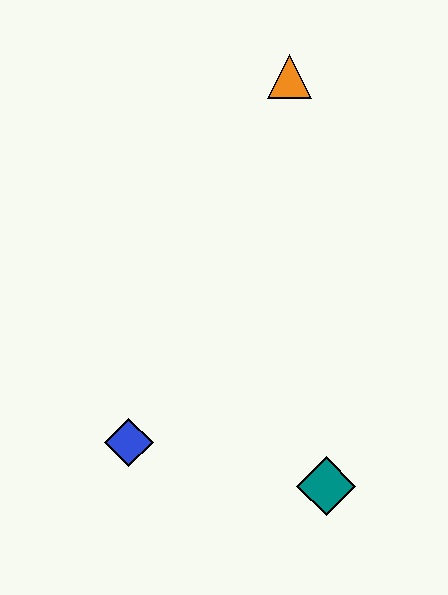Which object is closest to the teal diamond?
The blue diamond is closest to the teal diamond.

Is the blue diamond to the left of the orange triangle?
Yes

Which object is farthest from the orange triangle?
The teal diamond is farthest from the orange triangle.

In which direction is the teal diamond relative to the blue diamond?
The teal diamond is to the right of the blue diamond.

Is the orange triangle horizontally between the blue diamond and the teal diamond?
Yes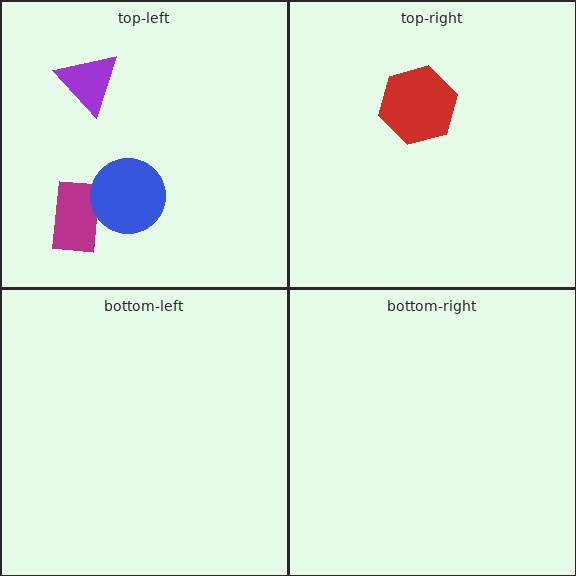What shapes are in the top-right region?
The yellow ellipse, the red hexagon.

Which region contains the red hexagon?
The top-right region.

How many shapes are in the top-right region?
2.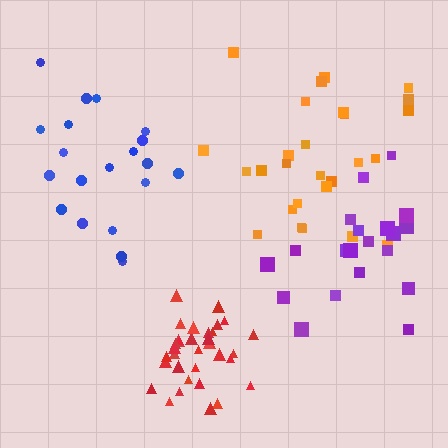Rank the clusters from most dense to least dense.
red, purple, orange, blue.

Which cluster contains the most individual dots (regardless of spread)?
Red (35).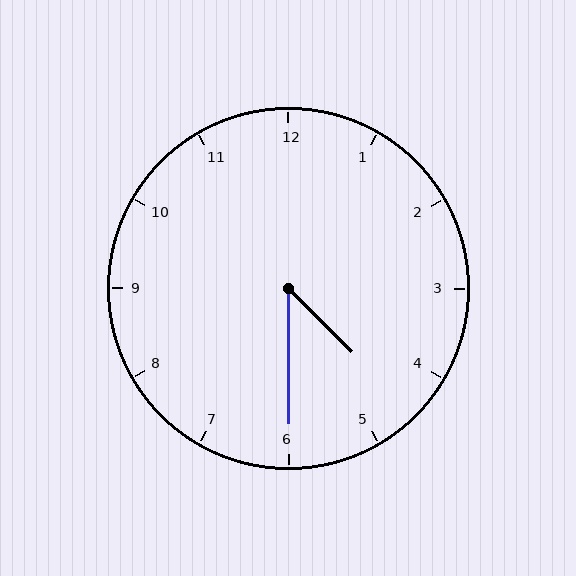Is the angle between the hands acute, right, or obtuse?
It is acute.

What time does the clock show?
4:30.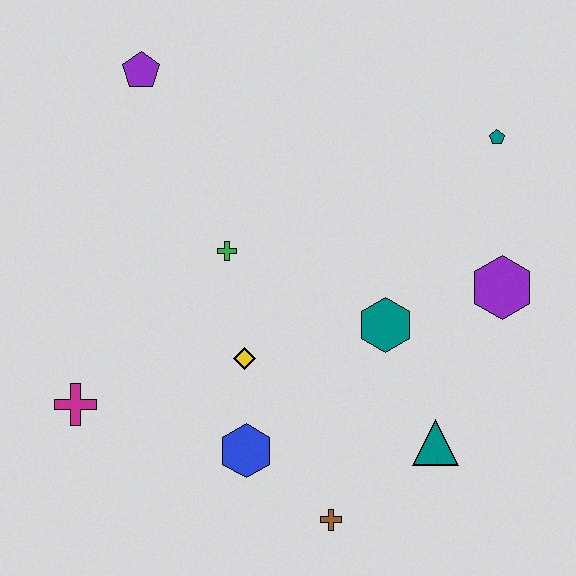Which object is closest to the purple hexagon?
The teal hexagon is closest to the purple hexagon.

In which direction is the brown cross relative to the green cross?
The brown cross is below the green cross.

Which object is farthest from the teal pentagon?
The magenta cross is farthest from the teal pentagon.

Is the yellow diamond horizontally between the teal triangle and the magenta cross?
Yes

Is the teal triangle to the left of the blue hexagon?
No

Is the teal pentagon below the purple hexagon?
No